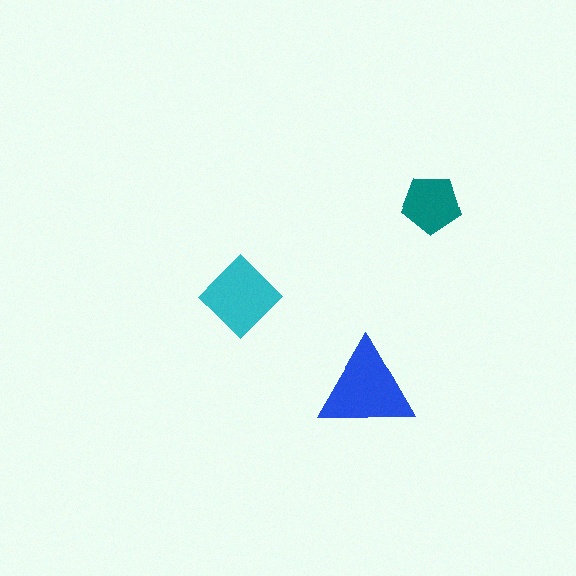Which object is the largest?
The blue triangle.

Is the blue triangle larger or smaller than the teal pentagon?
Larger.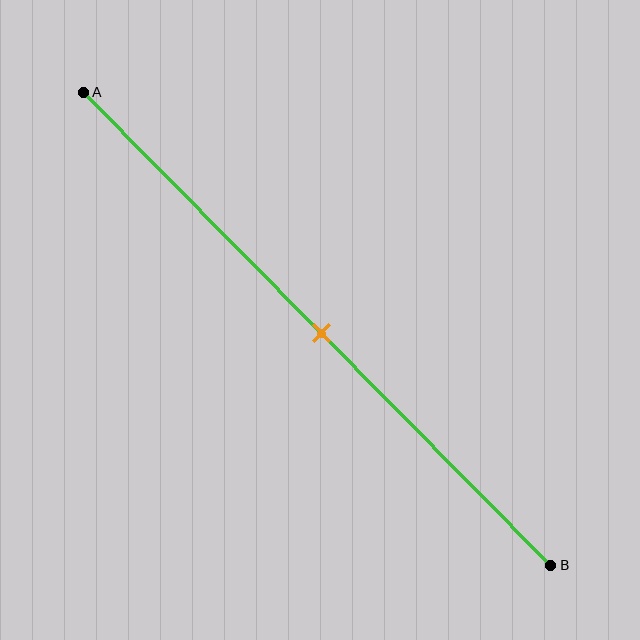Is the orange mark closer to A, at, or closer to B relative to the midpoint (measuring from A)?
The orange mark is approximately at the midpoint of segment AB.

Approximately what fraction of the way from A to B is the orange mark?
The orange mark is approximately 50% of the way from A to B.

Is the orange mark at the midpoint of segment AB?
Yes, the mark is approximately at the midpoint.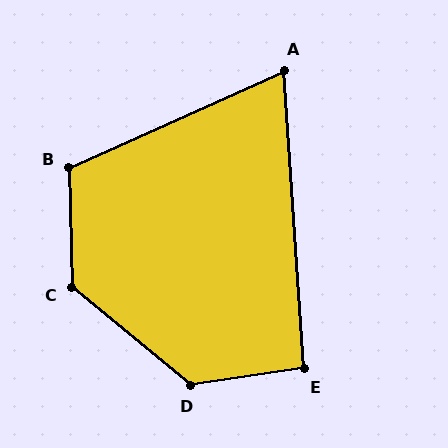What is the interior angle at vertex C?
Approximately 131 degrees (obtuse).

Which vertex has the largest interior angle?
D, at approximately 132 degrees.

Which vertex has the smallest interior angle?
A, at approximately 70 degrees.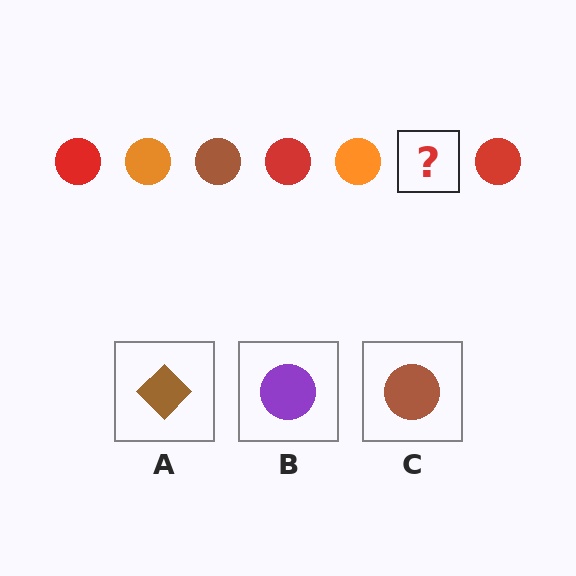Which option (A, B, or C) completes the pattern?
C.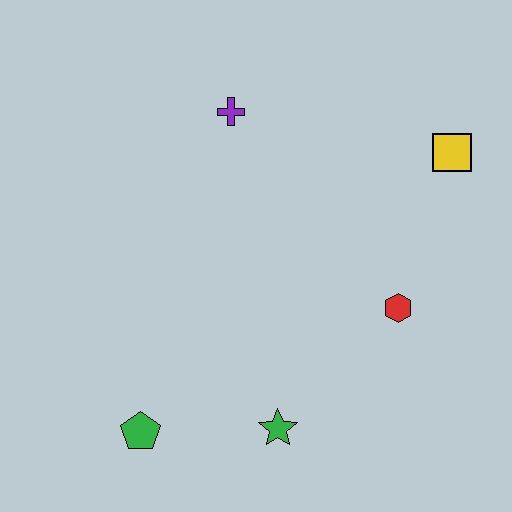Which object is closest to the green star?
The green pentagon is closest to the green star.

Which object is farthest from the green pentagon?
The yellow square is farthest from the green pentagon.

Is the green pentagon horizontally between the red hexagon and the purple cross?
No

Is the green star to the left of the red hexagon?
Yes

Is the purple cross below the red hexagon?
No